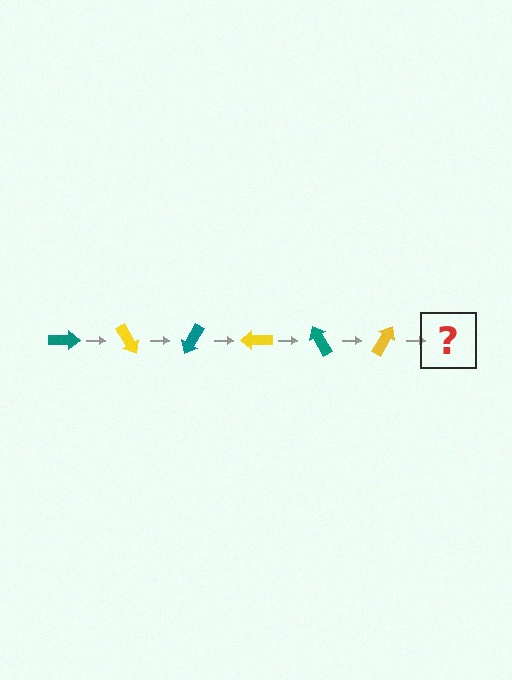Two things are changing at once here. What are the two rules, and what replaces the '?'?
The two rules are that it rotates 60 degrees each step and the color cycles through teal and yellow. The '?' should be a teal arrow, rotated 360 degrees from the start.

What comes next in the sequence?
The next element should be a teal arrow, rotated 360 degrees from the start.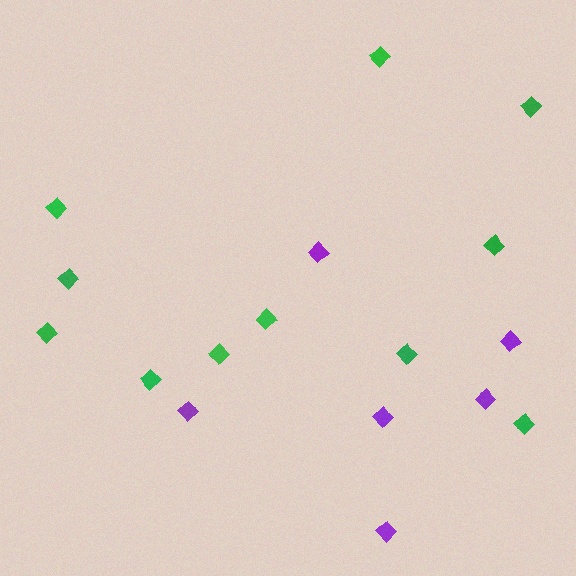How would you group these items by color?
There are 2 groups: one group of green diamonds (11) and one group of purple diamonds (6).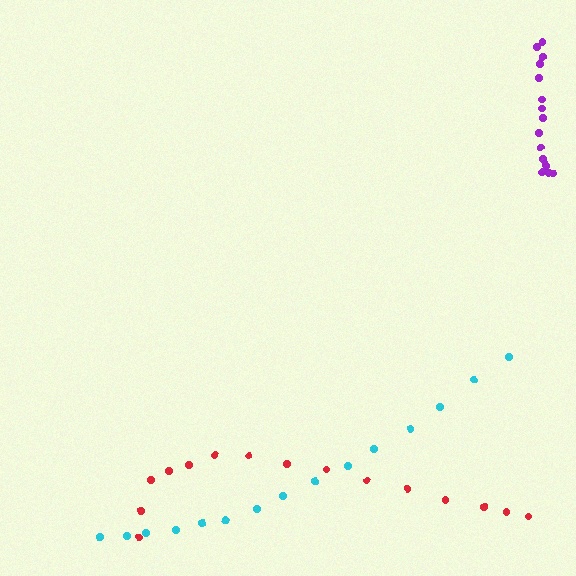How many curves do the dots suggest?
There are 3 distinct paths.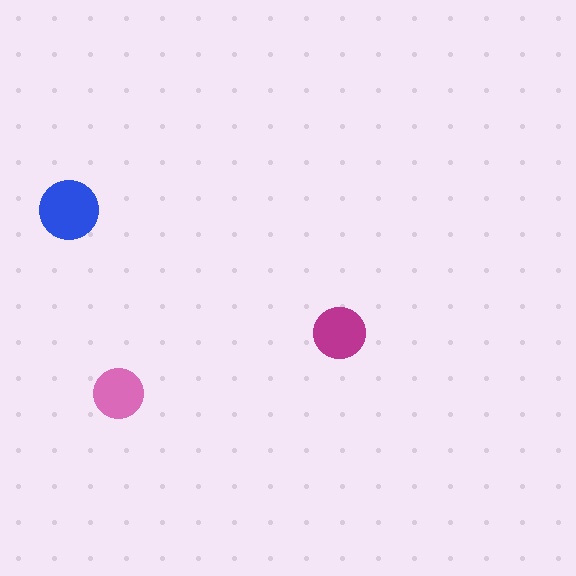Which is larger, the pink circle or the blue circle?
The blue one.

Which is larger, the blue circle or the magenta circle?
The blue one.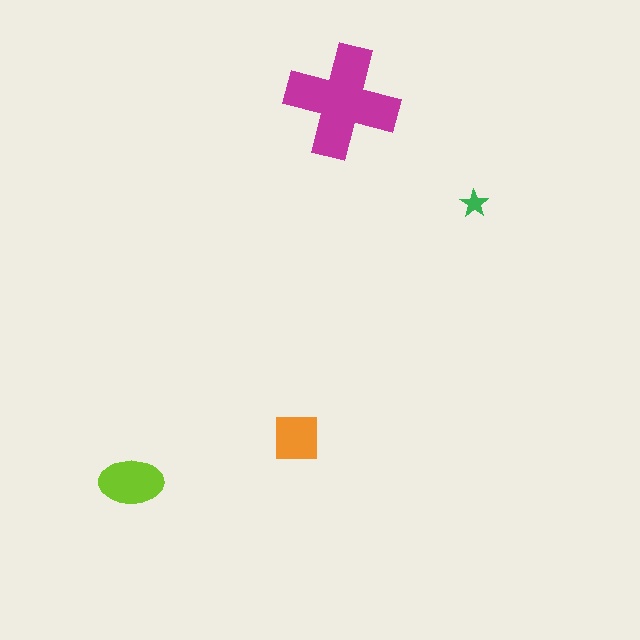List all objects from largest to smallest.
The magenta cross, the lime ellipse, the orange square, the green star.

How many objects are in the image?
There are 4 objects in the image.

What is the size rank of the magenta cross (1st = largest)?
1st.